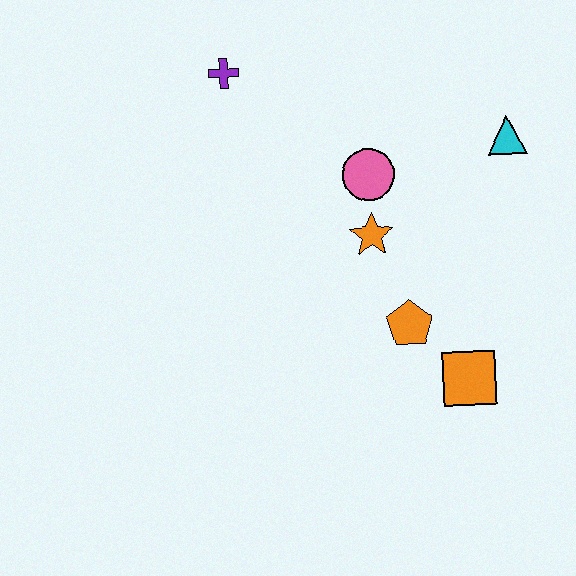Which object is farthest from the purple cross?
The orange square is farthest from the purple cross.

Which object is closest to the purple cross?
The pink circle is closest to the purple cross.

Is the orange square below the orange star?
Yes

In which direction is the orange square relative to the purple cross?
The orange square is below the purple cross.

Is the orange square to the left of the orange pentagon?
No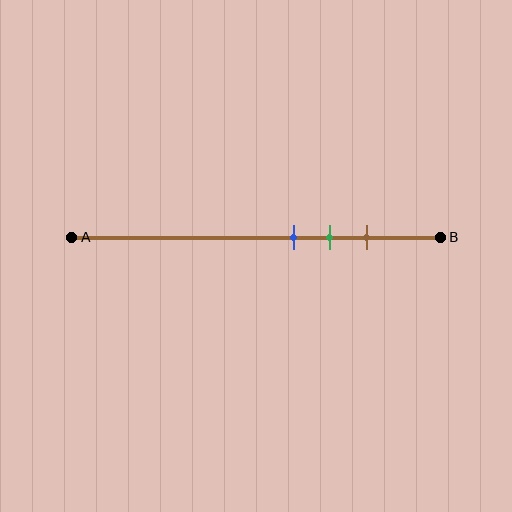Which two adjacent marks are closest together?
The blue and green marks are the closest adjacent pair.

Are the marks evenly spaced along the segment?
Yes, the marks are approximately evenly spaced.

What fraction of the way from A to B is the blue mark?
The blue mark is approximately 60% (0.6) of the way from A to B.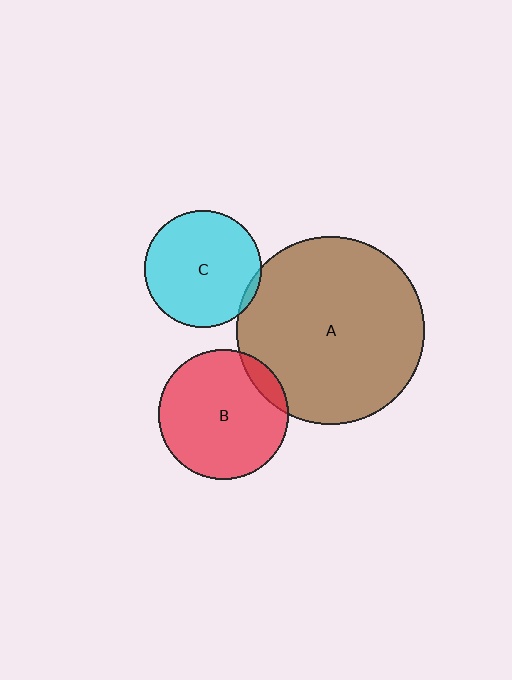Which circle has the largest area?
Circle A (brown).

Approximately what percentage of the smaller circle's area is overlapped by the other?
Approximately 10%.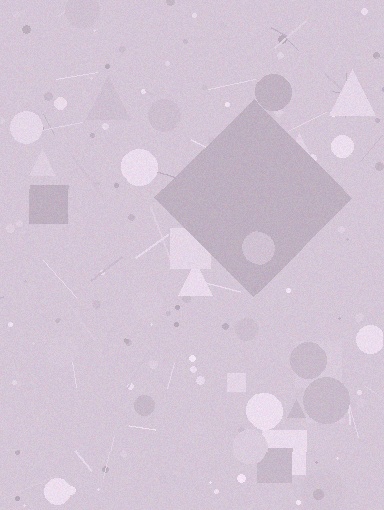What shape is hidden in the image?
A diamond is hidden in the image.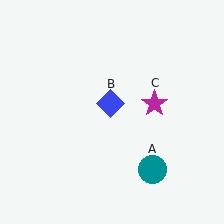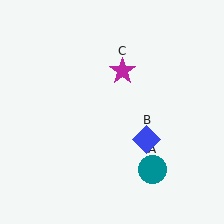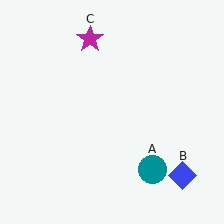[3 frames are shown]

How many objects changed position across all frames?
2 objects changed position: blue diamond (object B), magenta star (object C).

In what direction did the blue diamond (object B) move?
The blue diamond (object B) moved down and to the right.